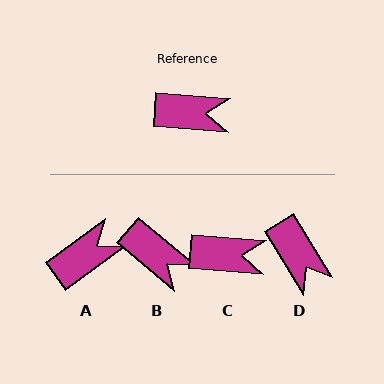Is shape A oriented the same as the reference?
No, it is off by about 41 degrees.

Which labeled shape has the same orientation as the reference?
C.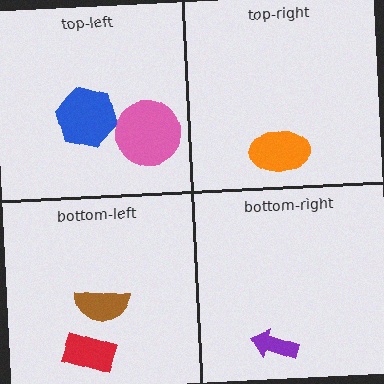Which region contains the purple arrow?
The bottom-right region.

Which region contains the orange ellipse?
The top-right region.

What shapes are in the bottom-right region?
The purple arrow.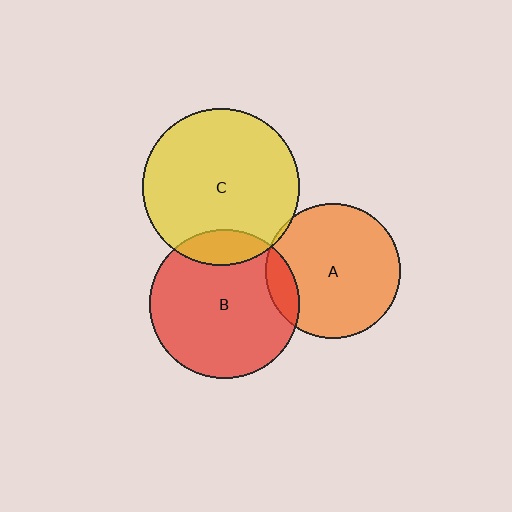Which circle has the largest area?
Circle C (yellow).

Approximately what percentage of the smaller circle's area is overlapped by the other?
Approximately 10%.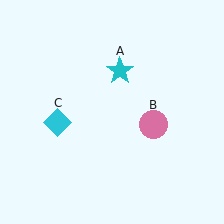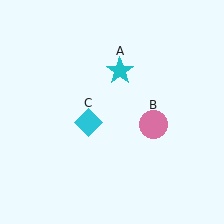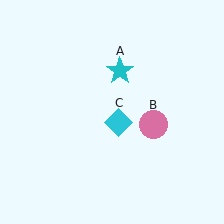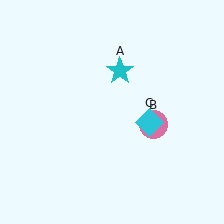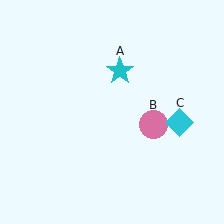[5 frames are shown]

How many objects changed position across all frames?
1 object changed position: cyan diamond (object C).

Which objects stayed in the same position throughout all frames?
Cyan star (object A) and pink circle (object B) remained stationary.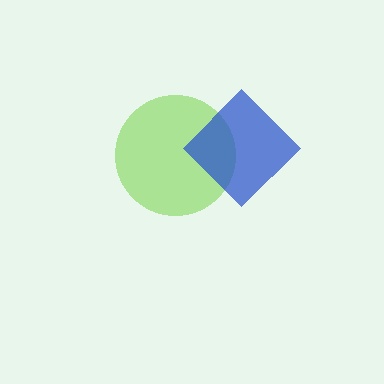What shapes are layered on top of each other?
The layered shapes are: a lime circle, a blue diamond.